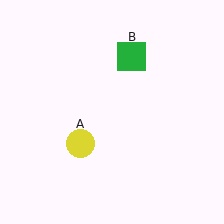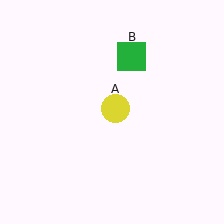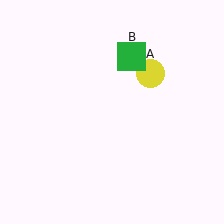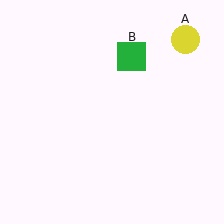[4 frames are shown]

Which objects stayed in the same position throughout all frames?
Green square (object B) remained stationary.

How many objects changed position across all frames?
1 object changed position: yellow circle (object A).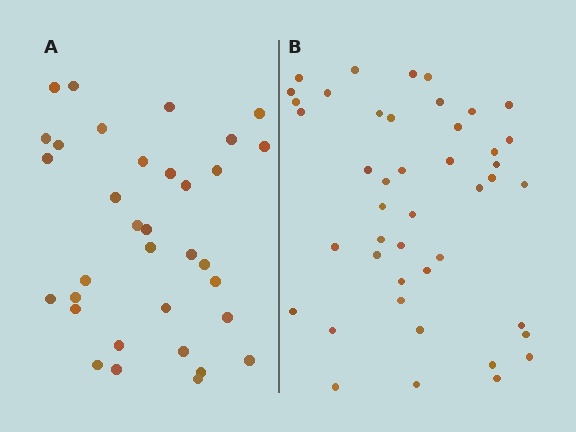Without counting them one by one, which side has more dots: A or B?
Region B (the right region) has more dots.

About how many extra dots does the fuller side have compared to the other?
Region B has roughly 10 or so more dots than region A.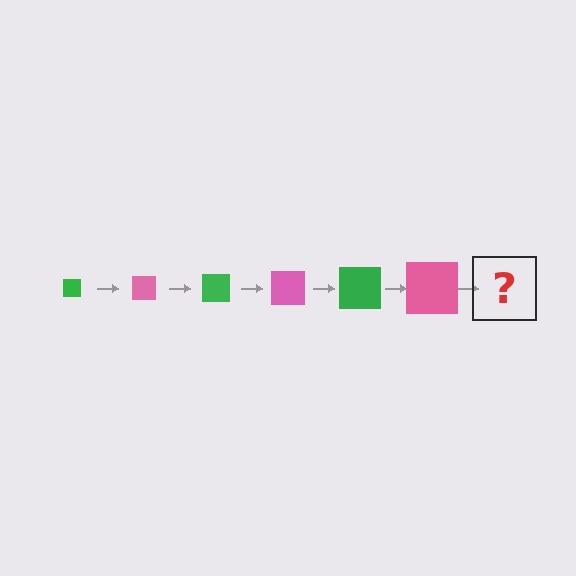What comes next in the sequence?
The next element should be a green square, larger than the previous one.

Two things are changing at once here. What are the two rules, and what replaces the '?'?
The two rules are that the square grows larger each step and the color cycles through green and pink. The '?' should be a green square, larger than the previous one.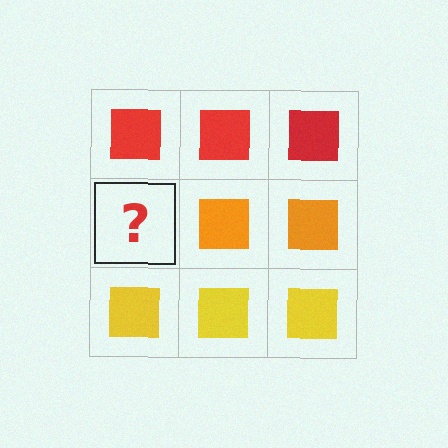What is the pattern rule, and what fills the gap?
The rule is that each row has a consistent color. The gap should be filled with an orange square.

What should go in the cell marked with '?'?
The missing cell should contain an orange square.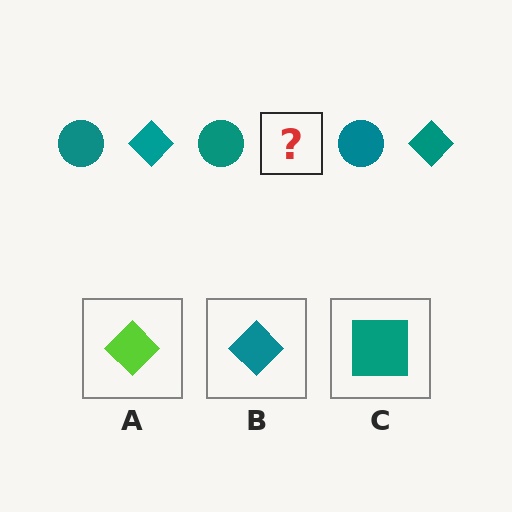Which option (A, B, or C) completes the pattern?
B.